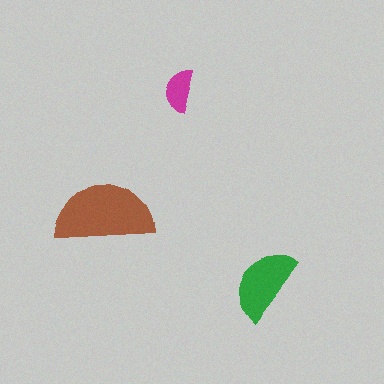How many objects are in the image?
There are 3 objects in the image.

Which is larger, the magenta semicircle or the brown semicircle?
The brown one.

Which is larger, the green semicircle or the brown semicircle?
The brown one.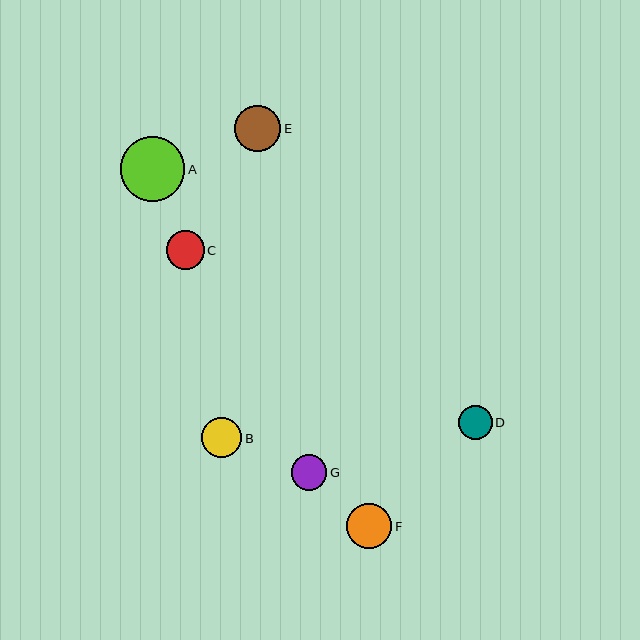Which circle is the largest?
Circle A is the largest with a size of approximately 65 pixels.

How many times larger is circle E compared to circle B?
Circle E is approximately 1.2 times the size of circle B.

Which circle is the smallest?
Circle D is the smallest with a size of approximately 34 pixels.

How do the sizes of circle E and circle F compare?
Circle E and circle F are approximately the same size.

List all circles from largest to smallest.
From largest to smallest: A, E, F, B, C, G, D.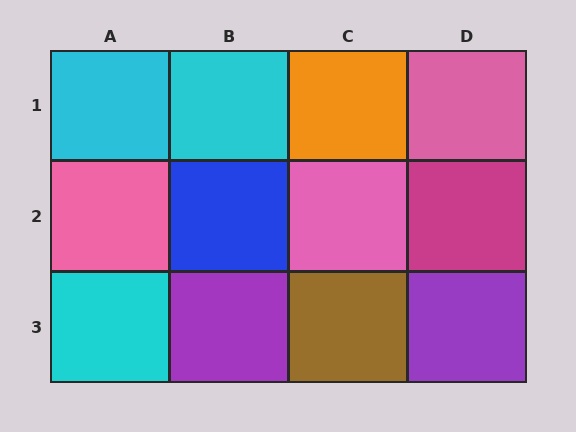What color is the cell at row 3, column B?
Purple.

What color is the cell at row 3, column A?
Cyan.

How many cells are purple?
2 cells are purple.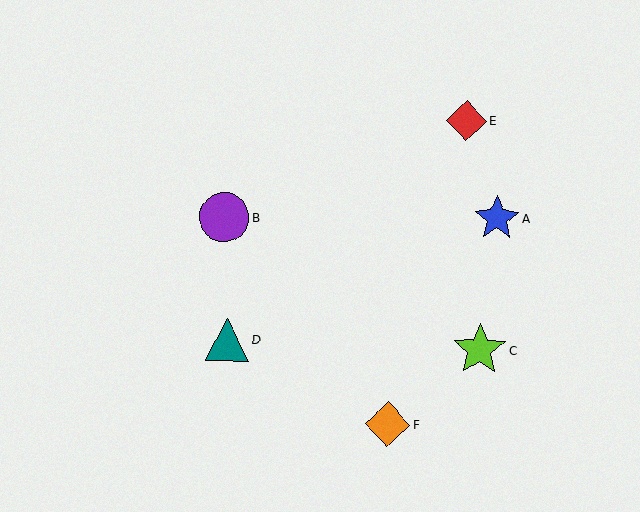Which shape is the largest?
The lime star (labeled C) is the largest.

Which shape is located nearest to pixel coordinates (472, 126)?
The red diamond (labeled E) at (466, 120) is nearest to that location.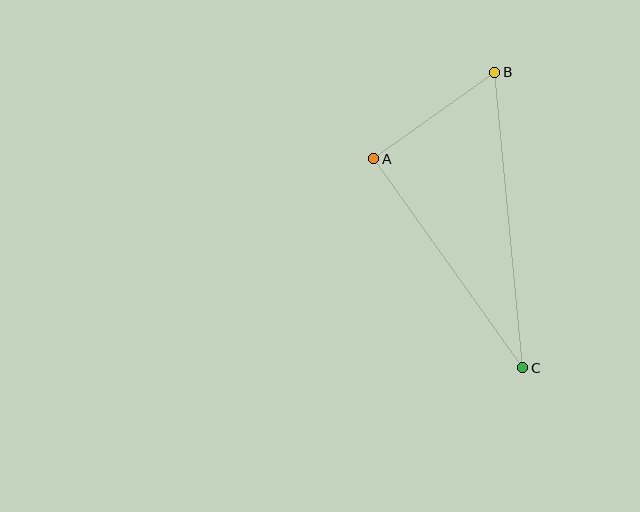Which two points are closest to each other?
Points A and B are closest to each other.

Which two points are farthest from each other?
Points B and C are farthest from each other.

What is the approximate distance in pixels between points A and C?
The distance between A and C is approximately 257 pixels.